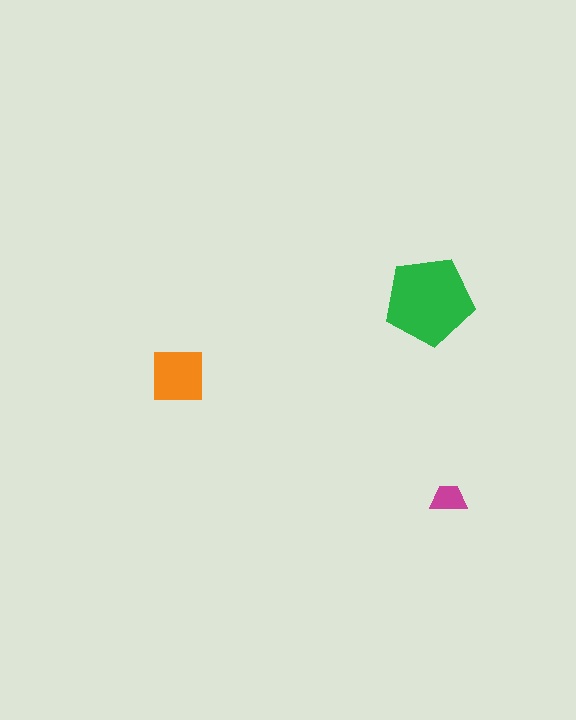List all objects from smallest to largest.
The magenta trapezoid, the orange square, the green pentagon.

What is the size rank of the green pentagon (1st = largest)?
1st.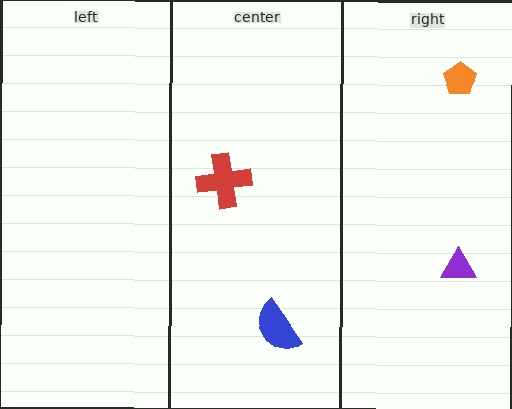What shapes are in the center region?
The red cross, the blue semicircle.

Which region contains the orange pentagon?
The right region.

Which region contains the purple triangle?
The right region.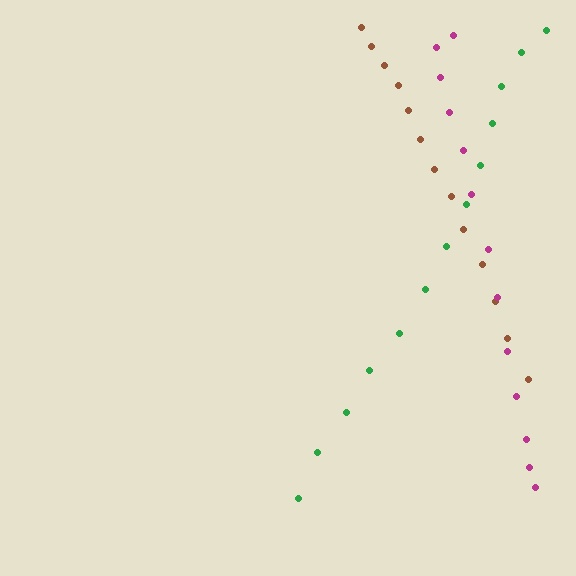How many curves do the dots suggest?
There are 3 distinct paths.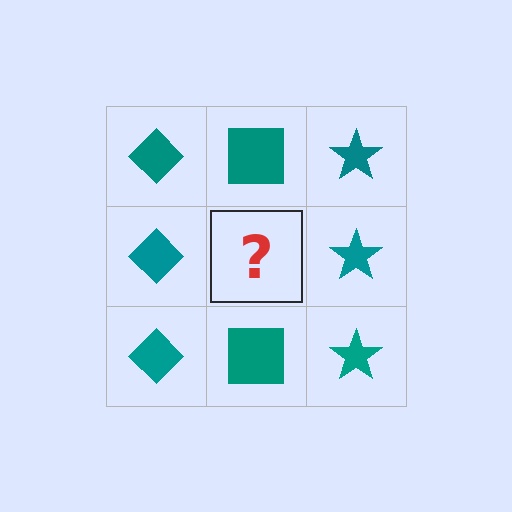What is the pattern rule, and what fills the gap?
The rule is that each column has a consistent shape. The gap should be filled with a teal square.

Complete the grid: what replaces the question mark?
The question mark should be replaced with a teal square.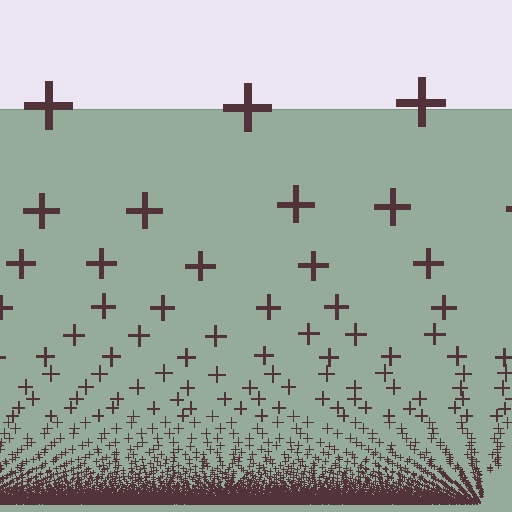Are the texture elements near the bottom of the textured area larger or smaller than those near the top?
Smaller. The gradient is inverted — elements near the bottom are smaller and denser.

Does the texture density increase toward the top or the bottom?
Density increases toward the bottom.